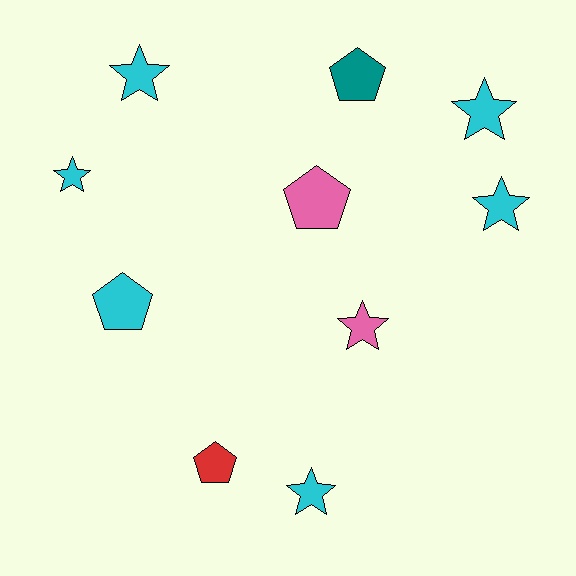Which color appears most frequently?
Cyan, with 6 objects.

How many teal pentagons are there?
There is 1 teal pentagon.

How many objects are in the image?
There are 10 objects.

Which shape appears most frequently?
Star, with 6 objects.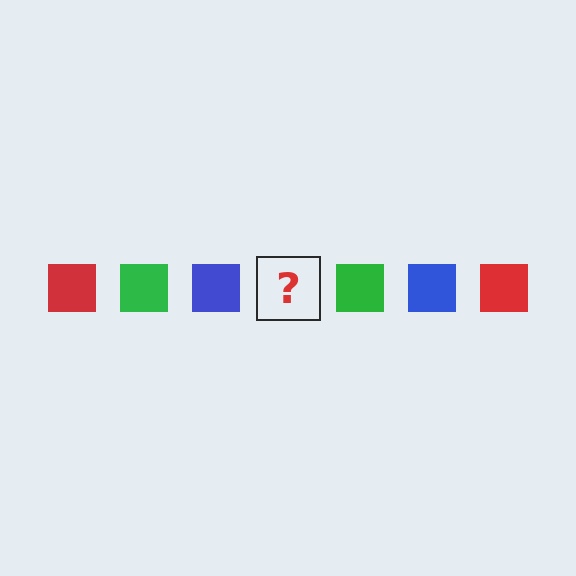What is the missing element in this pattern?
The missing element is a red square.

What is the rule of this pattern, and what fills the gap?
The rule is that the pattern cycles through red, green, blue squares. The gap should be filled with a red square.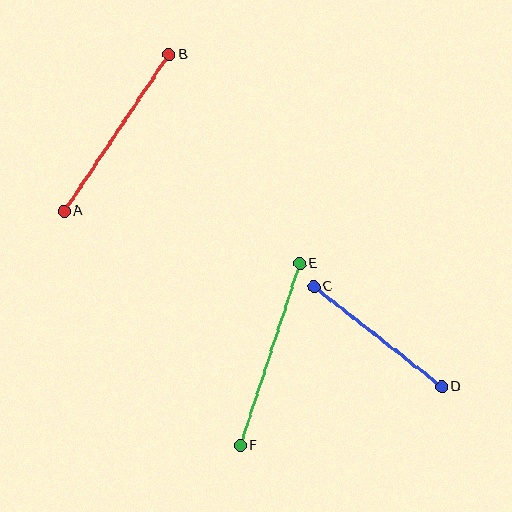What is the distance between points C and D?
The distance is approximately 162 pixels.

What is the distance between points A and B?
The distance is approximately 189 pixels.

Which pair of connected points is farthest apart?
Points E and F are farthest apart.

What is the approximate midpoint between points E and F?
The midpoint is at approximately (270, 355) pixels.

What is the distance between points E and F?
The distance is approximately 191 pixels.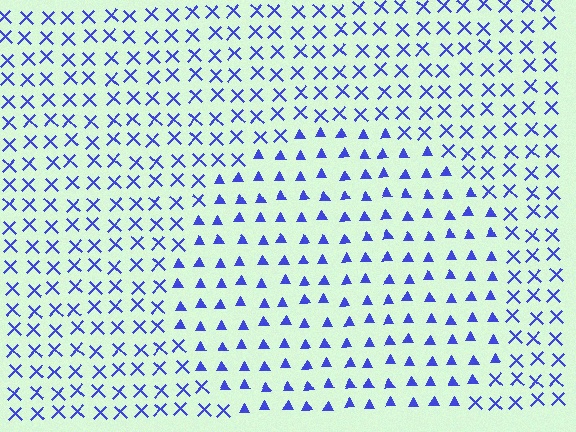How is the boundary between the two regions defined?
The boundary is defined by a change in element shape: triangles inside vs. X marks outside. All elements share the same color and spacing.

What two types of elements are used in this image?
The image uses triangles inside the circle region and X marks outside it.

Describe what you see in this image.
The image is filled with small blue elements arranged in a uniform grid. A circle-shaped region contains triangles, while the surrounding area contains X marks. The boundary is defined purely by the change in element shape.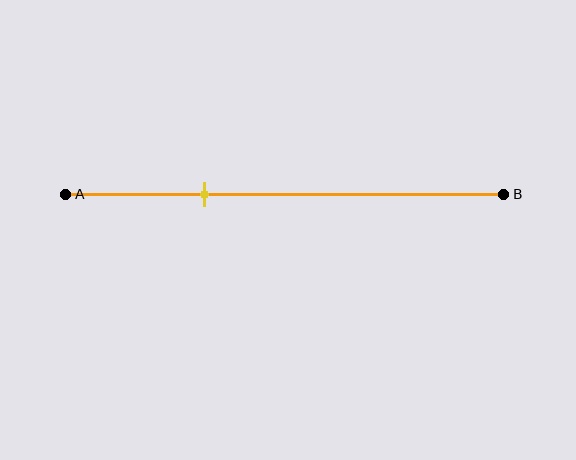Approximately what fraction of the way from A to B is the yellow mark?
The yellow mark is approximately 30% of the way from A to B.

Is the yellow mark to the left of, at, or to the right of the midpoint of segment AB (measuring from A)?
The yellow mark is to the left of the midpoint of segment AB.